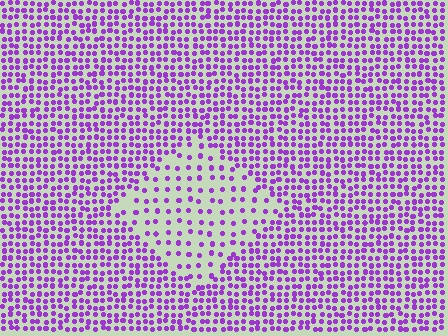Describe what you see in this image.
The image contains small purple elements arranged at two different densities. A diamond-shaped region is visible where the elements are less densely packed than the surrounding area.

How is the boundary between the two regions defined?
The boundary is defined by a change in element density (approximately 2.3x ratio). All elements are the same color, size, and shape.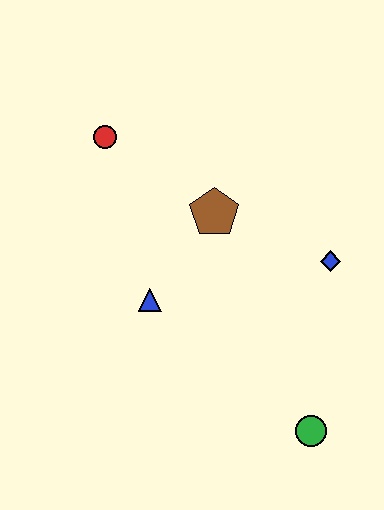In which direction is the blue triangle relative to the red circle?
The blue triangle is below the red circle.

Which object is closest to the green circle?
The blue diamond is closest to the green circle.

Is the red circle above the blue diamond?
Yes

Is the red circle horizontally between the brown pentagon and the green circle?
No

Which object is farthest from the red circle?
The green circle is farthest from the red circle.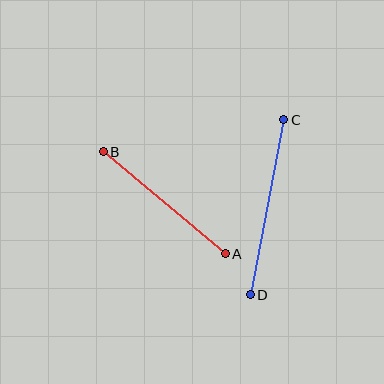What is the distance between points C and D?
The distance is approximately 178 pixels.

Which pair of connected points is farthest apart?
Points C and D are farthest apart.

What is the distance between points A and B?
The distance is approximately 159 pixels.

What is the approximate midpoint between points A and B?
The midpoint is at approximately (164, 203) pixels.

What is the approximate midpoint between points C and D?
The midpoint is at approximately (267, 207) pixels.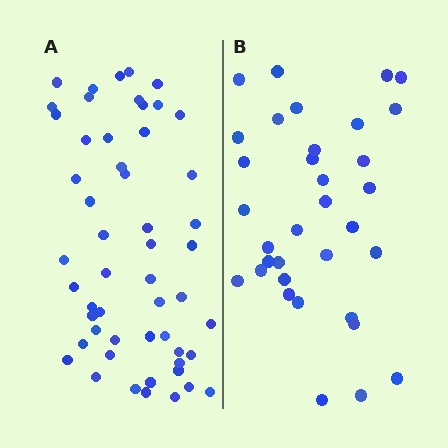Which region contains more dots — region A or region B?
Region A (the left region) has more dots.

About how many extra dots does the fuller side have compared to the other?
Region A has approximately 20 more dots than region B.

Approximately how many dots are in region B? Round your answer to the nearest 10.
About 30 dots. (The exact count is 34, which rounds to 30.)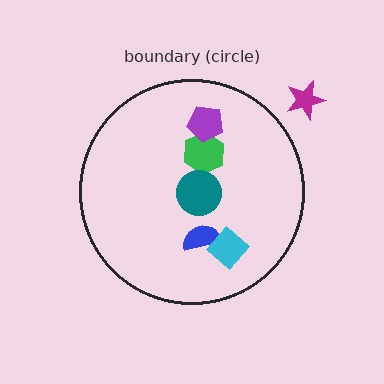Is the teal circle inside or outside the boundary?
Inside.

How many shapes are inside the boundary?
5 inside, 1 outside.